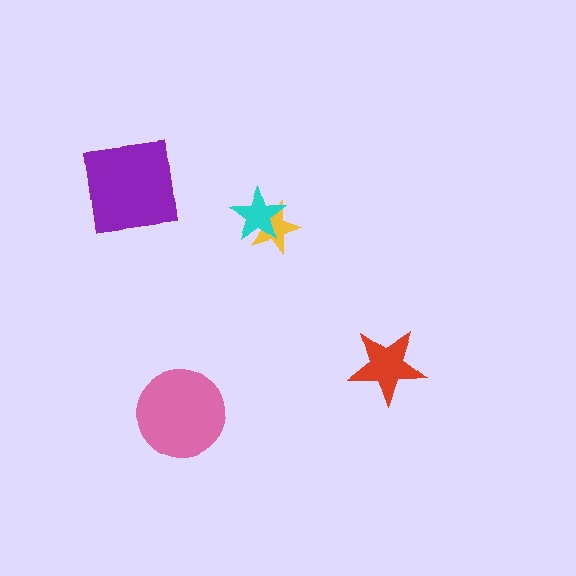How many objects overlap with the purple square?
0 objects overlap with the purple square.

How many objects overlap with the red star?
0 objects overlap with the red star.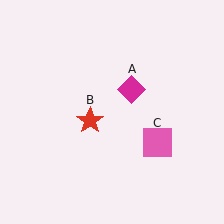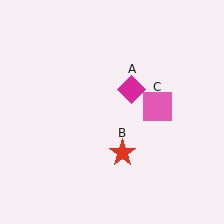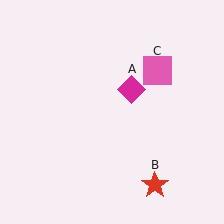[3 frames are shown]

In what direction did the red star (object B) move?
The red star (object B) moved down and to the right.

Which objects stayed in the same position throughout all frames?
Magenta diamond (object A) remained stationary.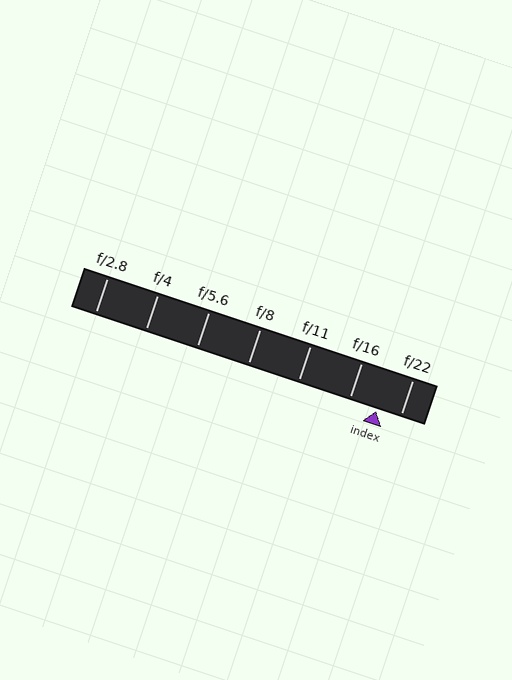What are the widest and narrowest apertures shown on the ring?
The widest aperture shown is f/2.8 and the narrowest is f/22.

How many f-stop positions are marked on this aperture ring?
There are 7 f-stop positions marked.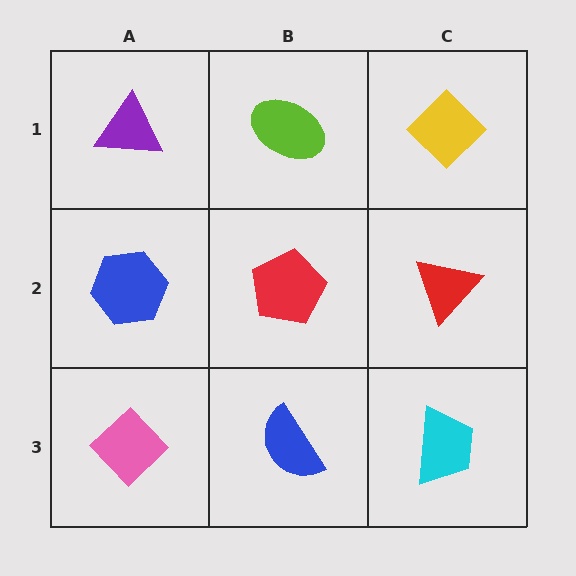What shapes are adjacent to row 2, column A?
A purple triangle (row 1, column A), a pink diamond (row 3, column A), a red pentagon (row 2, column B).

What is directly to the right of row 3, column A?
A blue semicircle.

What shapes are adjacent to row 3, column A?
A blue hexagon (row 2, column A), a blue semicircle (row 3, column B).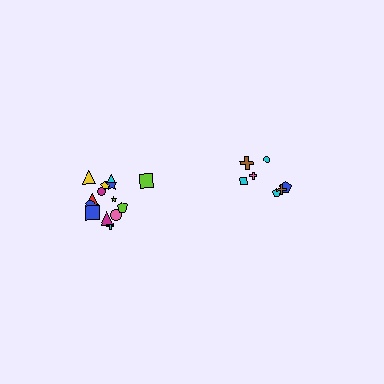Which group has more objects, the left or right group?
The left group.